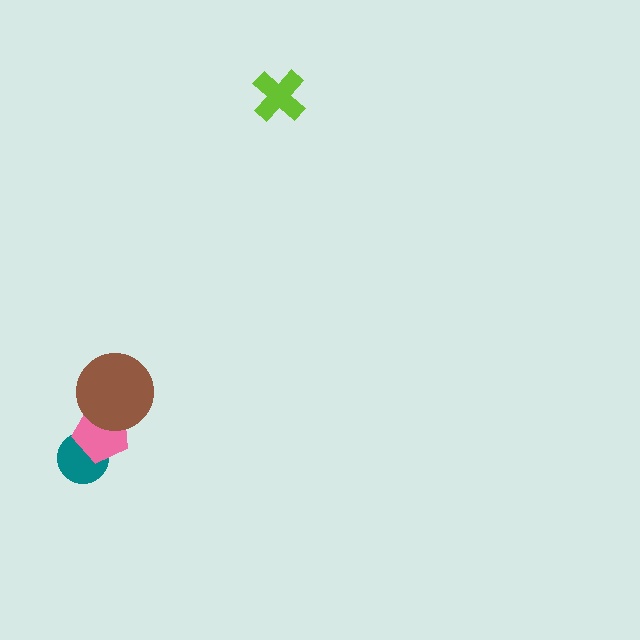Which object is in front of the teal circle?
The pink pentagon is in front of the teal circle.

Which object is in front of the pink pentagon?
The brown circle is in front of the pink pentagon.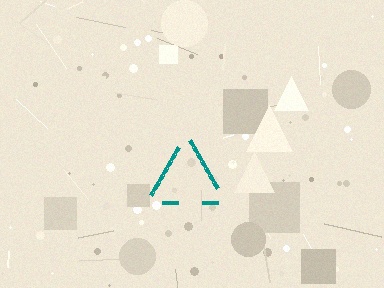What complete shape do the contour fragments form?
The contour fragments form a triangle.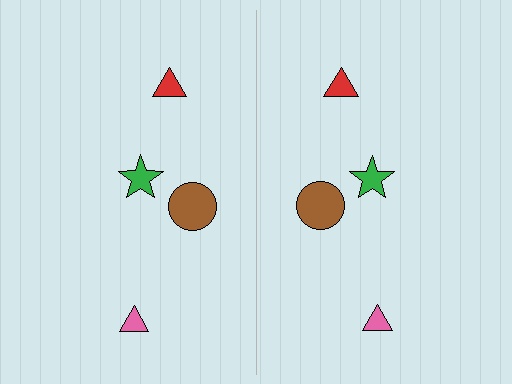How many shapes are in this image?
There are 8 shapes in this image.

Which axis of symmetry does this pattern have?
The pattern has a vertical axis of symmetry running through the center of the image.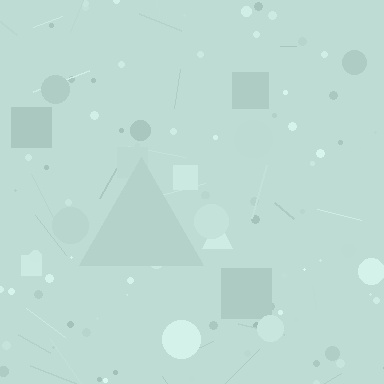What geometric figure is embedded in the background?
A triangle is embedded in the background.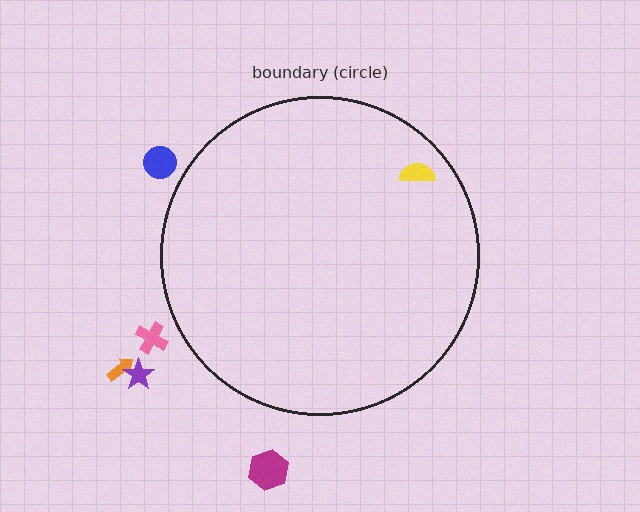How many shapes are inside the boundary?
1 inside, 5 outside.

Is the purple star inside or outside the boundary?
Outside.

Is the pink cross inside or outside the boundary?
Outside.